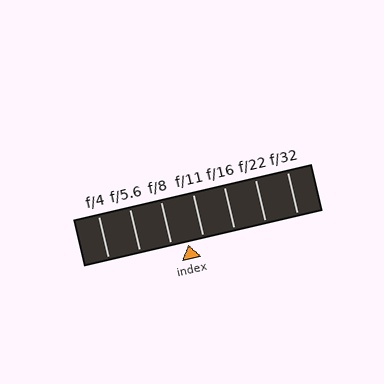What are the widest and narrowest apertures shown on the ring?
The widest aperture shown is f/4 and the narrowest is f/32.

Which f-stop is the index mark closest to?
The index mark is closest to f/11.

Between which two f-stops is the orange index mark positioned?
The index mark is between f/8 and f/11.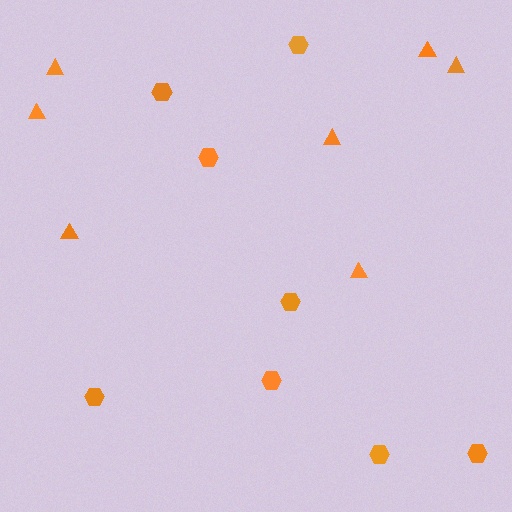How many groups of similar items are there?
There are 2 groups: one group of hexagons (8) and one group of triangles (7).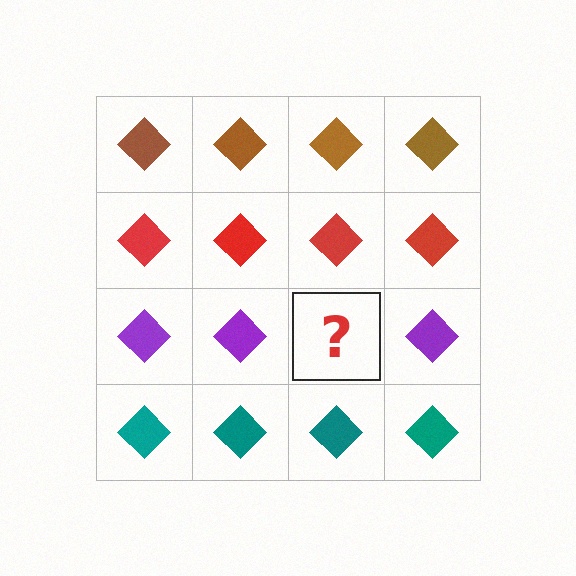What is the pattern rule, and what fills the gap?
The rule is that each row has a consistent color. The gap should be filled with a purple diamond.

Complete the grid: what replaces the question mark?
The question mark should be replaced with a purple diamond.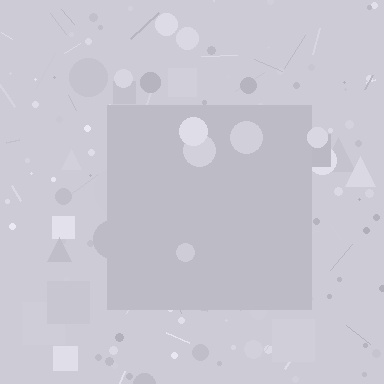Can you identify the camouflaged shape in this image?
The camouflaged shape is a square.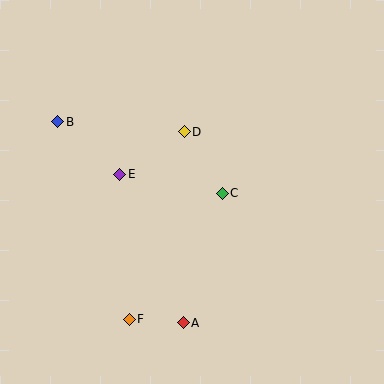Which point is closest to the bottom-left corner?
Point F is closest to the bottom-left corner.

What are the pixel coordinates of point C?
Point C is at (222, 193).